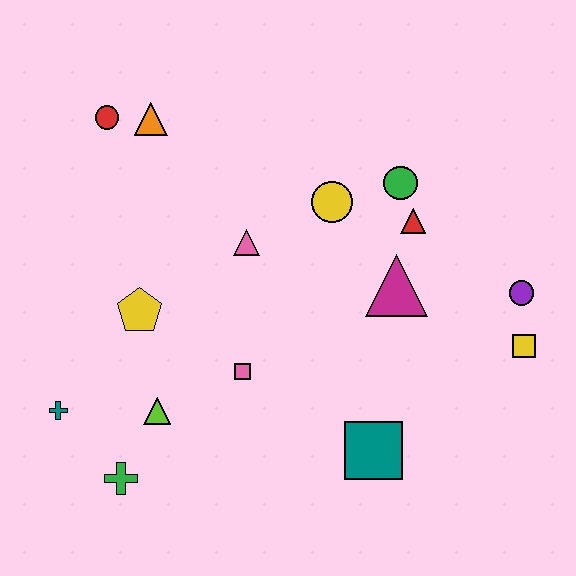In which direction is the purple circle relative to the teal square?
The purple circle is above the teal square.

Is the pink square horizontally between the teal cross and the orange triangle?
No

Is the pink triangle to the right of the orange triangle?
Yes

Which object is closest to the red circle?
The orange triangle is closest to the red circle.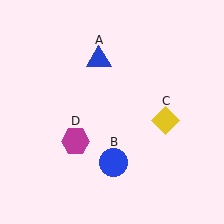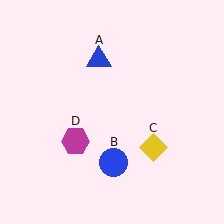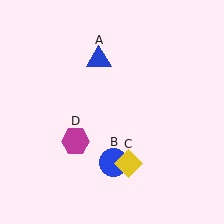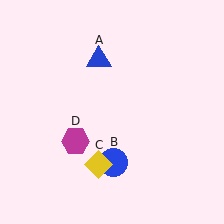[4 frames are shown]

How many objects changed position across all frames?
1 object changed position: yellow diamond (object C).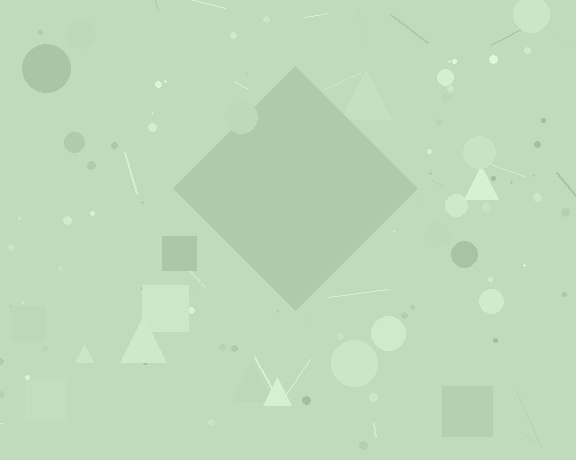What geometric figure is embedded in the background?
A diamond is embedded in the background.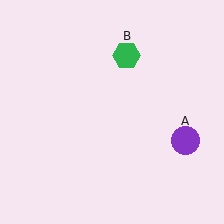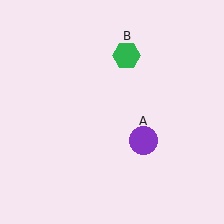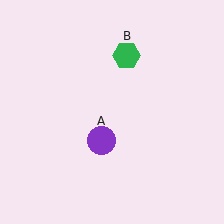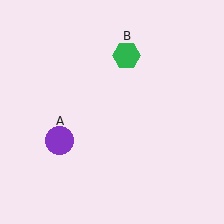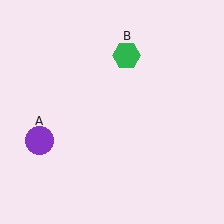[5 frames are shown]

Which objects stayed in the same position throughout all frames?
Green hexagon (object B) remained stationary.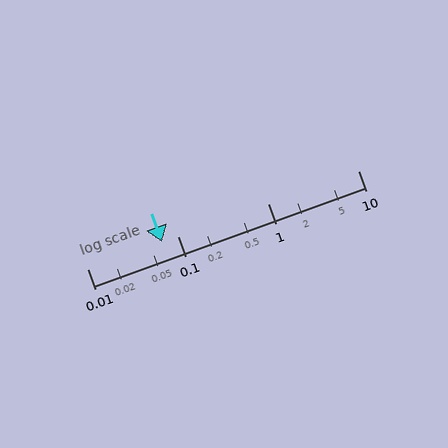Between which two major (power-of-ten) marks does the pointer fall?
The pointer is between 0.01 and 0.1.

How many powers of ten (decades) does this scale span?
The scale spans 3 decades, from 0.01 to 10.